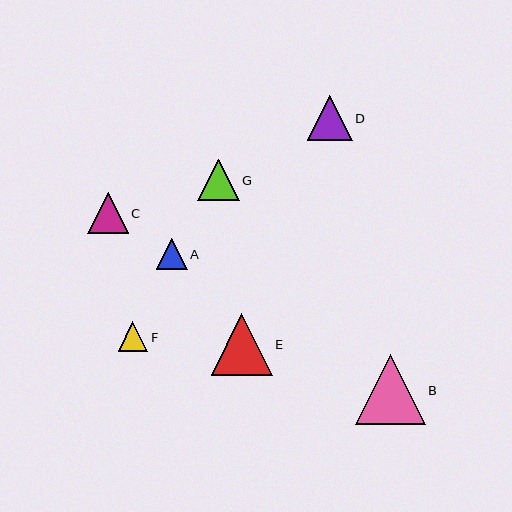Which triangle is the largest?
Triangle B is the largest with a size of approximately 70 pixels.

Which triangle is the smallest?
Triangle F is the smallest with a size of approximately 30 pixels.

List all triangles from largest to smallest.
From largest to smallest: B, E, D, G, C, A, F.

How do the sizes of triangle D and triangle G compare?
Triangle D and triangle G are approximately the same size.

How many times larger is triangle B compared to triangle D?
Triangle B is approximately 1.6 times the size of triangle D.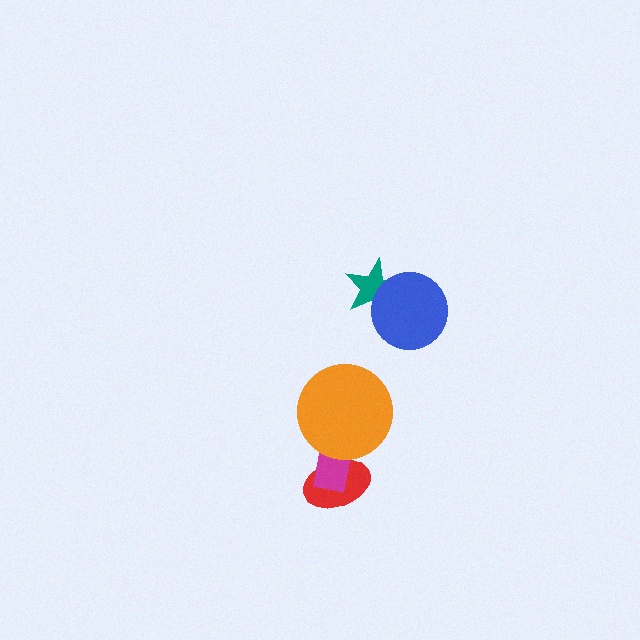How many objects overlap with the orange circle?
2 objects overlap with the orange circle.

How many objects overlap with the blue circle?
1 object overlaps with the blue circle.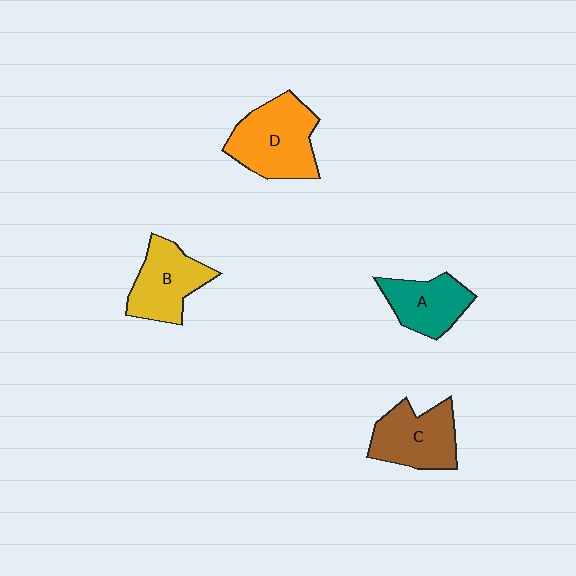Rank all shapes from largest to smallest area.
From largest to smallest: D (orange), C (brown), B (yellow), A (teal).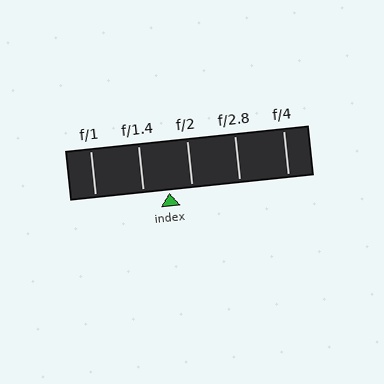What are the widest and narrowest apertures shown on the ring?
The widest aperture shown is f/1 and the narrowest is f/4.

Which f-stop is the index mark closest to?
The index mark is closest to f/2.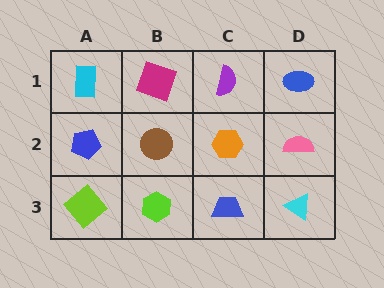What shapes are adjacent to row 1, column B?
A brown circle (row 2, column B), a cyan rectangle (row 1, column A), a purple semicircle (row 1, column C).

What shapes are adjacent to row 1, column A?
A blue pentagon (row 2, column A), a magenta square (row 1, column B).